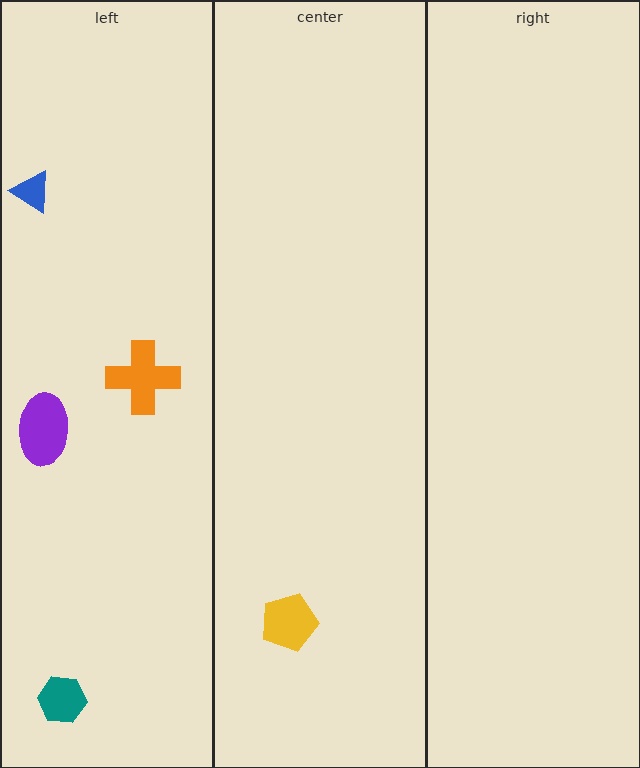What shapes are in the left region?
The orange cross, the purple ellipse, the blue triangle, the teal hexagon.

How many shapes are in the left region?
4.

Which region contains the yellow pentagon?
The center region.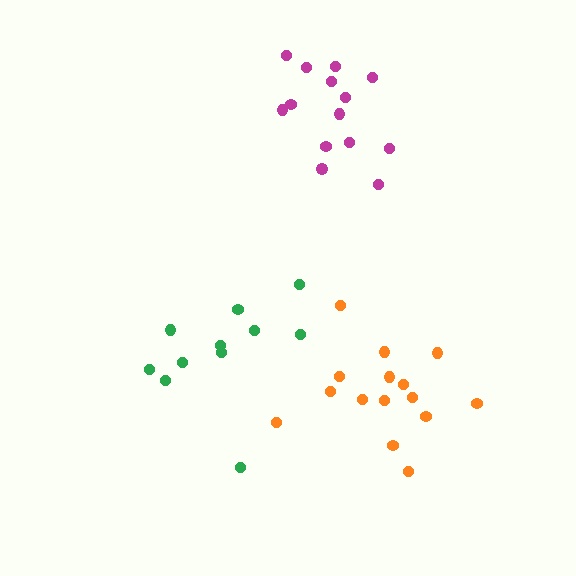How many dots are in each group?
Group 1: 15 dots, Group 2: 14 dots, Group 3: 11 dots (40 total).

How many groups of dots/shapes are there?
There are 3 groups.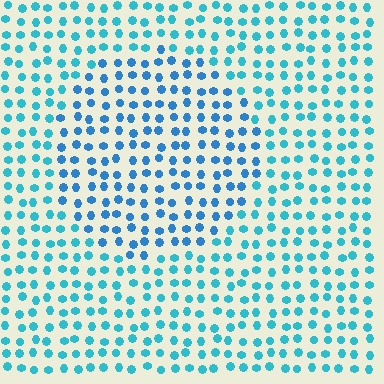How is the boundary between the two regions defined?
The boundary is defined purely by a slight shift in hue (about 23 degrees). Spacing, size, and orientation are identical on both sides.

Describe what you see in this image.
The image is filled with small cyan elements in a uniform arrangement. A circle-shaped region is visible where the elements are tinted to a slightly different hue, forming a subtle color boundary.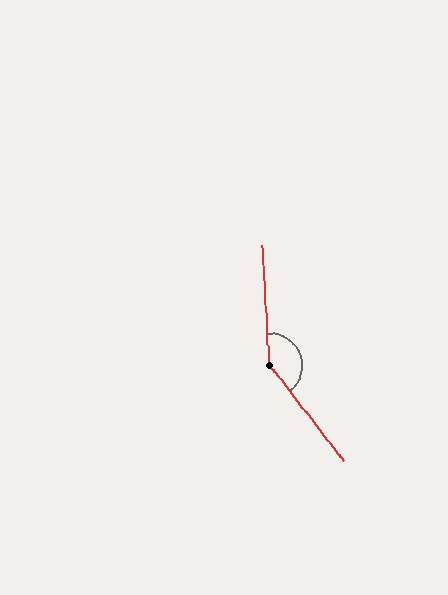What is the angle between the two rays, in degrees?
Approximately 146 degrees.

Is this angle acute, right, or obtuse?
It is obtuse.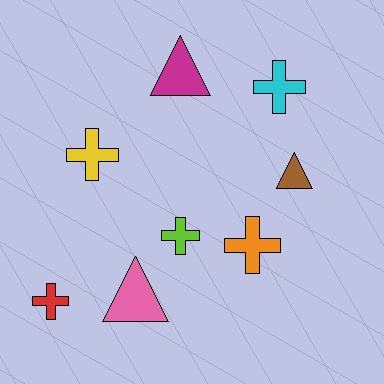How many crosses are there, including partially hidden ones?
There are 5 crosses.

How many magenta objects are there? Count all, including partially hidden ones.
There is 1 magenta object.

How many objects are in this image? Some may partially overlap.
There are 8 objects.